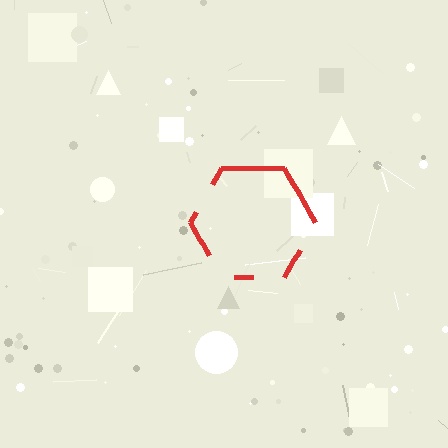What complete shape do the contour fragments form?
The contour fragments form a hexagon.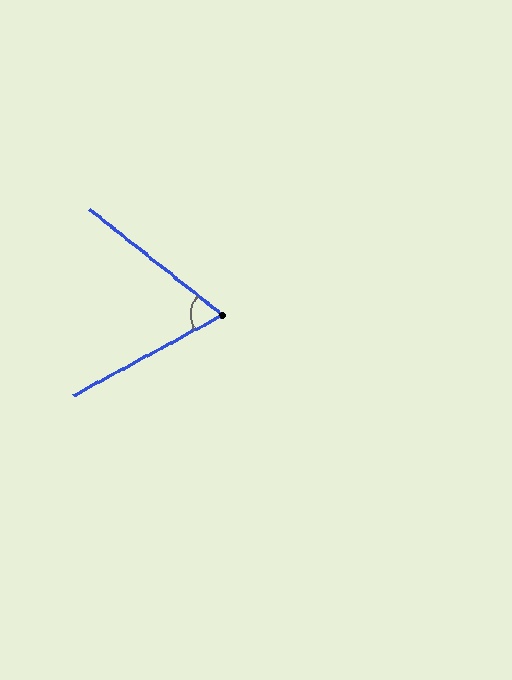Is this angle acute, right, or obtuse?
It is acute.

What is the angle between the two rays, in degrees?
Approximately 67 degrees.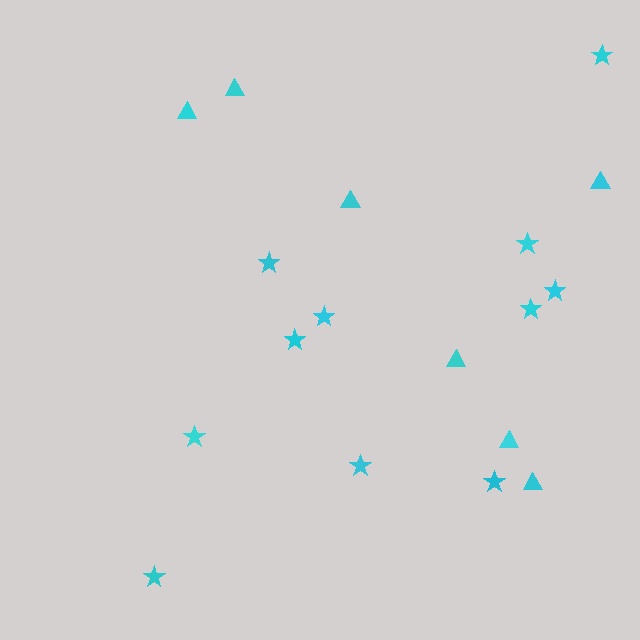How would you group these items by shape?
There are 2 groups: one group of stars (11) and one group of triangles (7).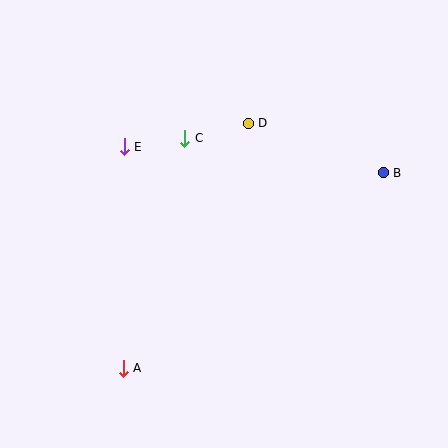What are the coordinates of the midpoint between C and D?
The midpoint between C and D is at (217, 131).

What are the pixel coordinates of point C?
Point C is at (185, 138).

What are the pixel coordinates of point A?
Point A is at (123, 368).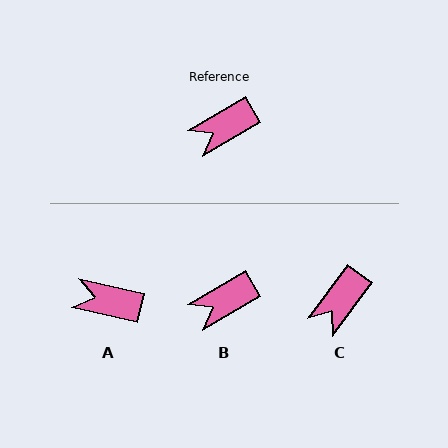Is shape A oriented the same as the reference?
No, it is off by about 44 degrees.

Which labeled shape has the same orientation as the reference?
B.